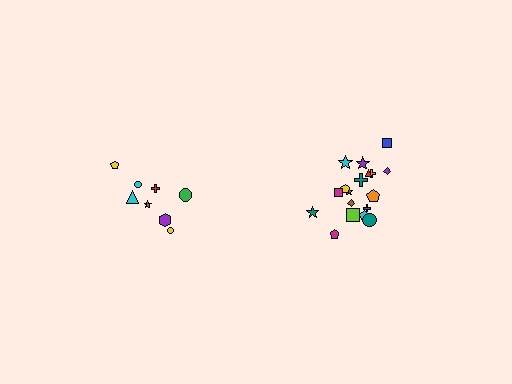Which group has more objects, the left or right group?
The right group.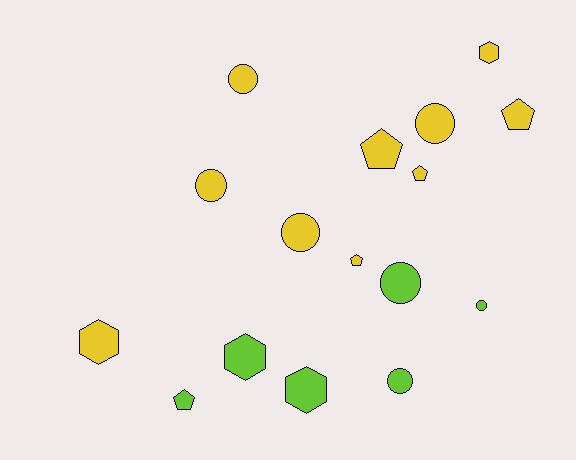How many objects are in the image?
There are 16 objects.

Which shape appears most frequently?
Circle, with 7 objects.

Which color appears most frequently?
Yellow, with 10 objects.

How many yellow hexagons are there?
There are 2 yellow hexagons.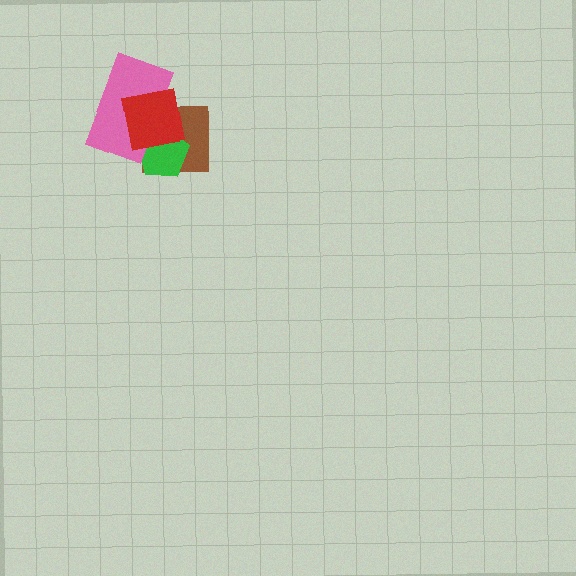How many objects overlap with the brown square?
3 objects overlap with the brown square.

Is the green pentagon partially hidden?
Yes, it is partially covered by another shape.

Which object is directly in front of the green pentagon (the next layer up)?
The pink rectangle is directly in front of the green pentagon.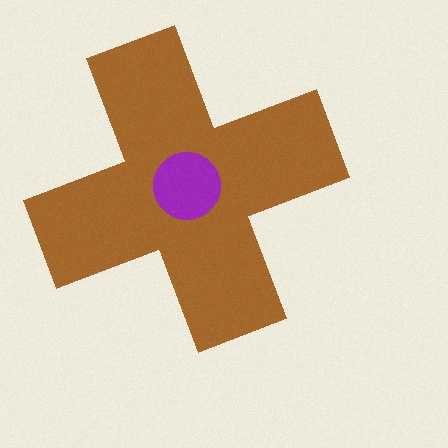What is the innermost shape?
The purple circle.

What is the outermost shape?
The brown cross.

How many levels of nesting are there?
2.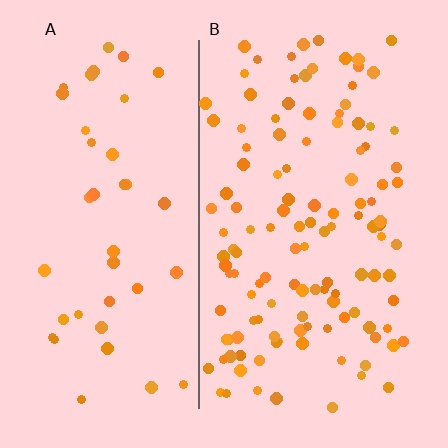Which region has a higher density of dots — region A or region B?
B (the right).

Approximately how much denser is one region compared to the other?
Approximately 2.9× — region B over region A.